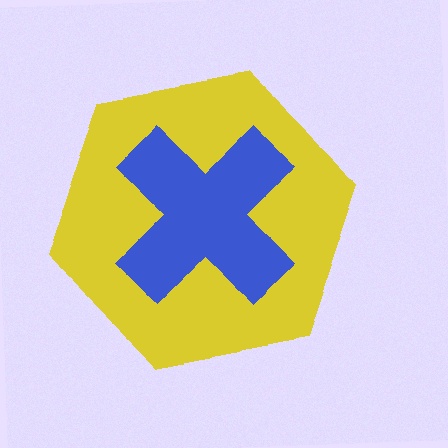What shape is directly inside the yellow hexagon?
The blue cross.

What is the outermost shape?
The yellow hexagon.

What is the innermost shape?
The blue cross.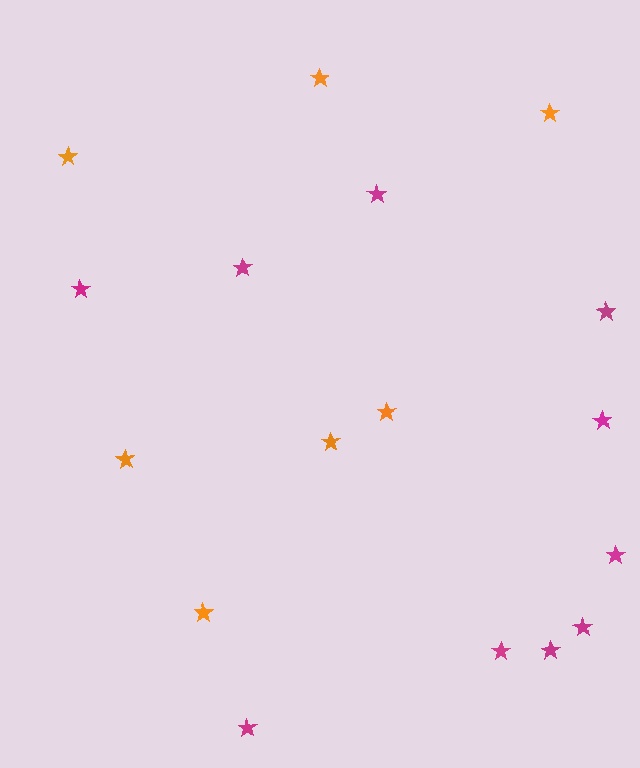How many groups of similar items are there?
There are 2 groups: one group of magenta stars (10) and one group of orange stars (7).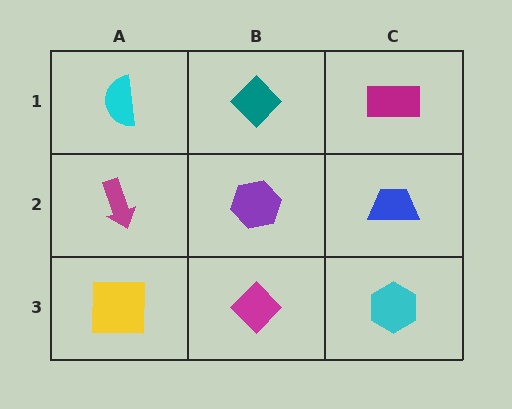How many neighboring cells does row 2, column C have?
3.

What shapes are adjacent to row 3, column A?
A magenta arrow (row 2, column A), a magenta diamond (row 3, column B).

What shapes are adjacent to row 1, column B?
A purple hexagon (row 2, column B), a cyan semicircle (row 1, column A), a magenta rectangle (row 1, column C).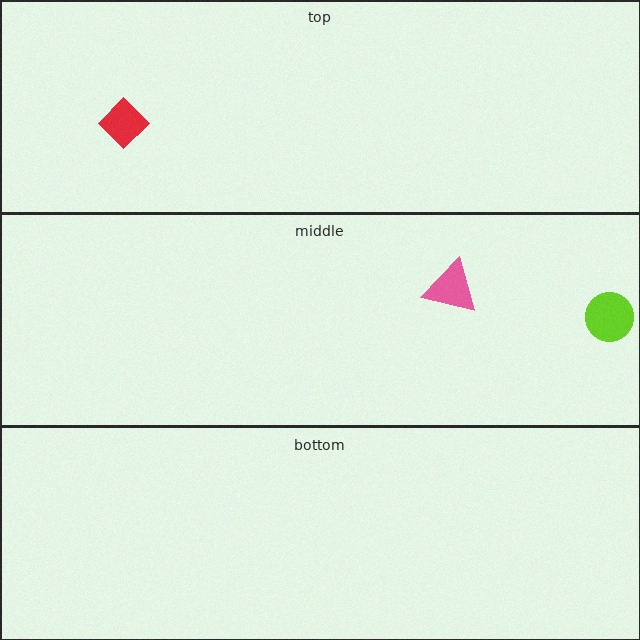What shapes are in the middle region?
The lime circle, the pink triangle.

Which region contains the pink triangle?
The middle region.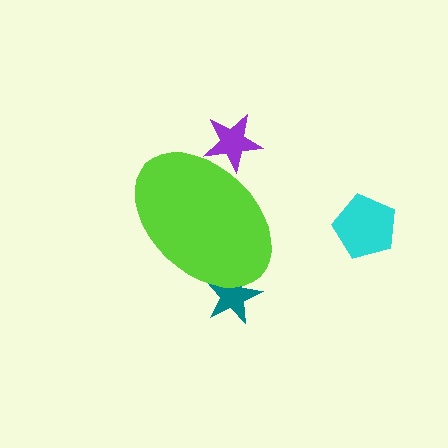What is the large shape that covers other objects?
A lime ellipse.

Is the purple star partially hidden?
Yes, the purple star is partially hidden behind the lime ellipse.